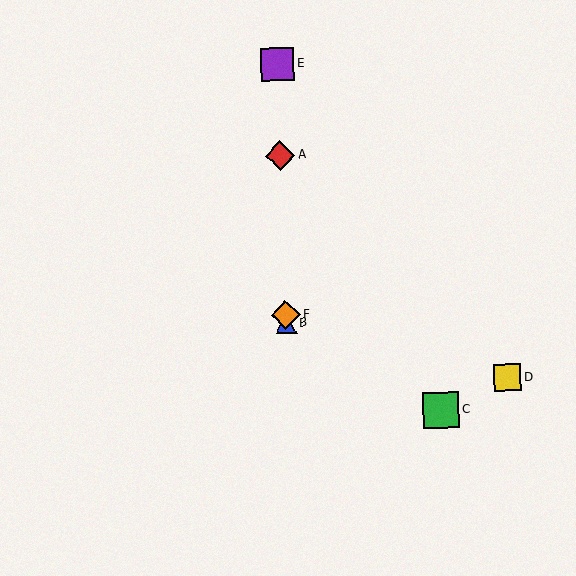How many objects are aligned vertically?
4 objects (A, B, E, F) are aligned vertically.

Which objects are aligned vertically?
Objects A, B, E, F are aligned vertically.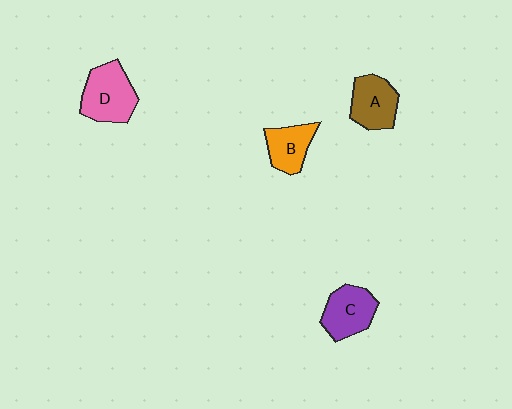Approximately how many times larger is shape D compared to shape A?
Approximately 1.2 times.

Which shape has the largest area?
Shape D (pink).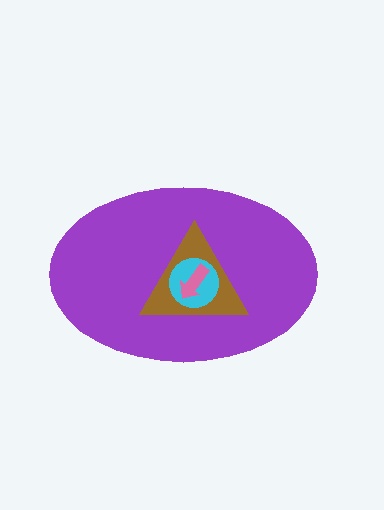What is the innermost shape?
The pink arrow.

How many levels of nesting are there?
4.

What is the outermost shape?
The purple ellipse.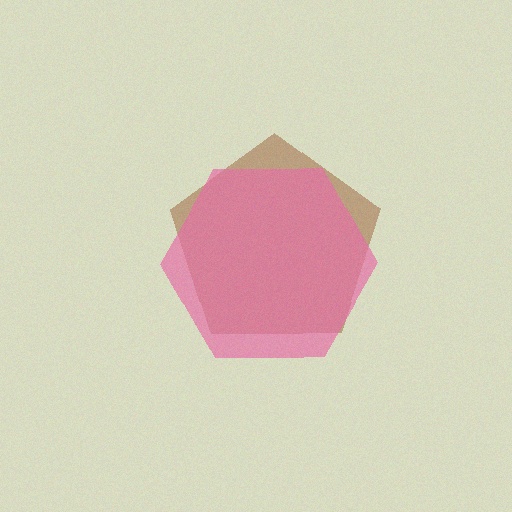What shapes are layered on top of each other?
The layered shapes are: a brown pentagon, a pink hexagon.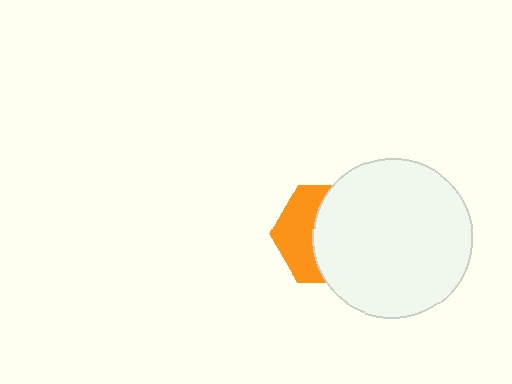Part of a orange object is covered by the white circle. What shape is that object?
It is a hexagon.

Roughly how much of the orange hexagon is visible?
A small part of it is visible (roughly 41%).